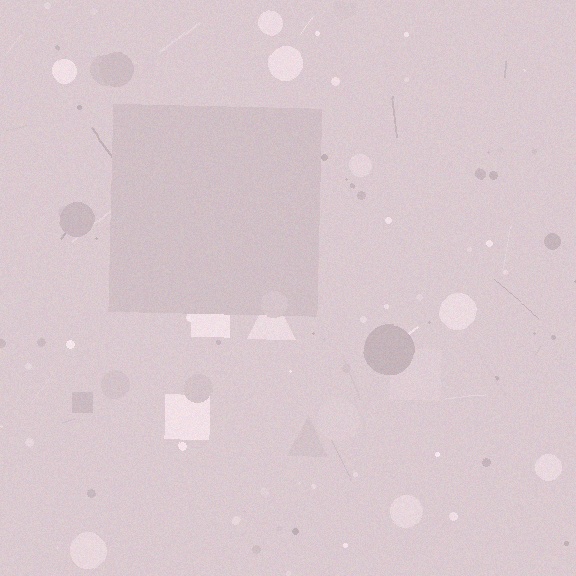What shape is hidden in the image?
A square is hidden in the image.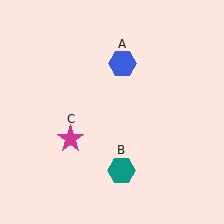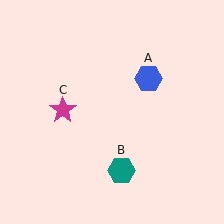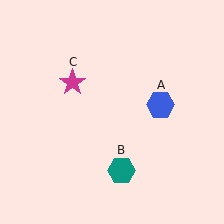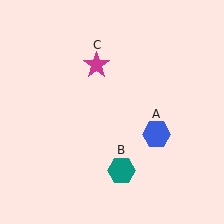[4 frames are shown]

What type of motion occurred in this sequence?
The blue hexagon (object A), magenta star (object C) rotated clockwise around the center of the scene.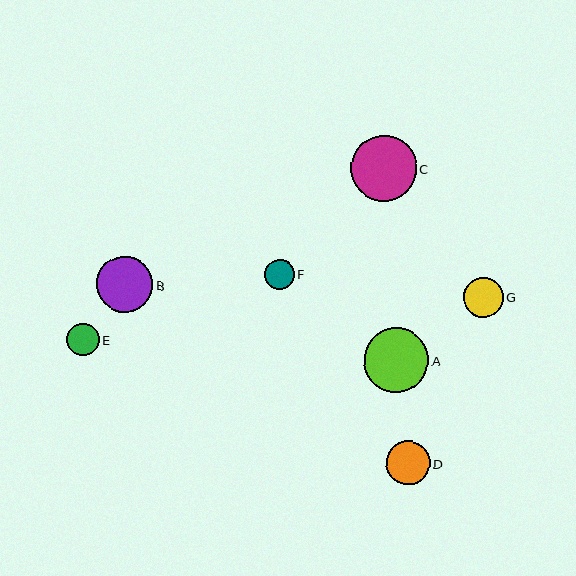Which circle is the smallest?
Circle F is the smallest with a size of approximately 30 pixels.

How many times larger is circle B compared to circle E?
Circle B is approximately 1.8 times the size of circle E.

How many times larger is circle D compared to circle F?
Circle D is approximately 1.5 times the size of circle F.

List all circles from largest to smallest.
From largest to smallest: C, A, B, D, G, E, F.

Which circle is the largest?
Circle C is the largest with a size of approximately 66 pixels.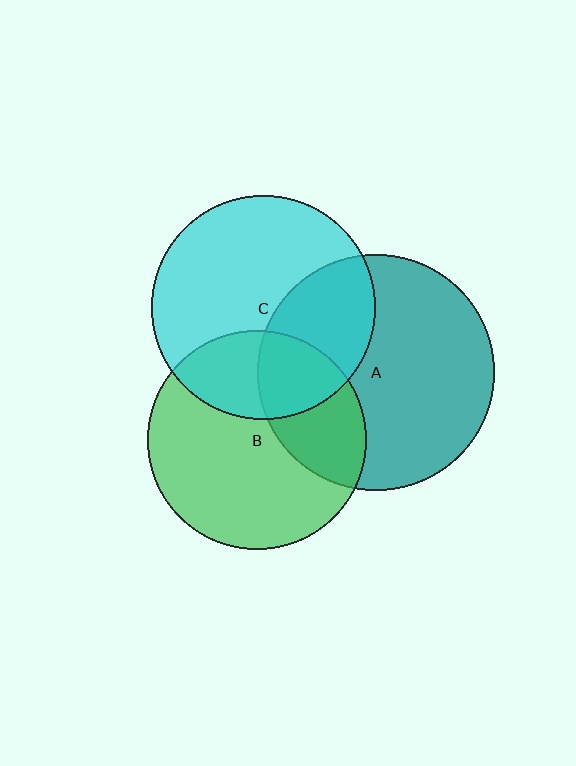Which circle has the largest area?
Circle A (teal).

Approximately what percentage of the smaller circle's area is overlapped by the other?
Approximately 30%.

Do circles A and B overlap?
Yes.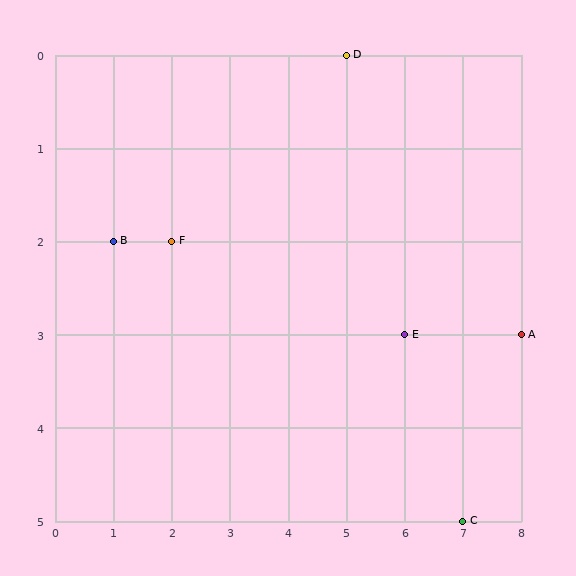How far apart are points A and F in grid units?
Points A and F are 6 columns and 1 row apart (about 6.1 grid units diagonally).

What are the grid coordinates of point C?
Point C is at grid coordinates (7, 5).